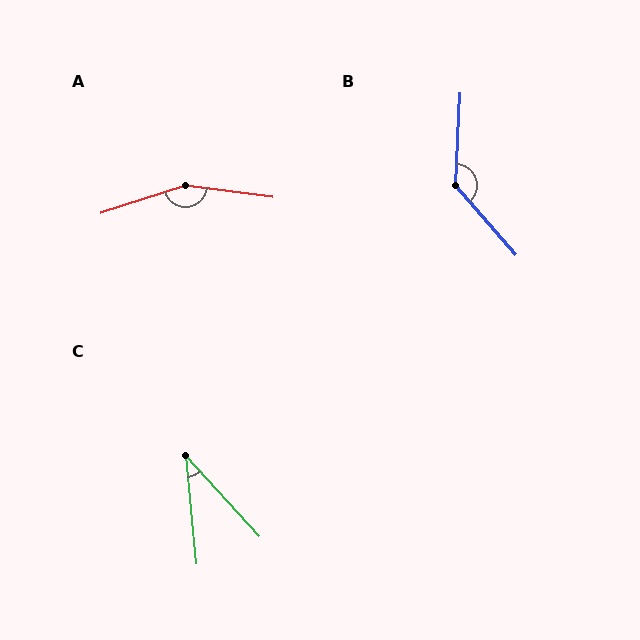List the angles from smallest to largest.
C (37°), B (136°), A (155°).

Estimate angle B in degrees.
Approximately 136 degrees.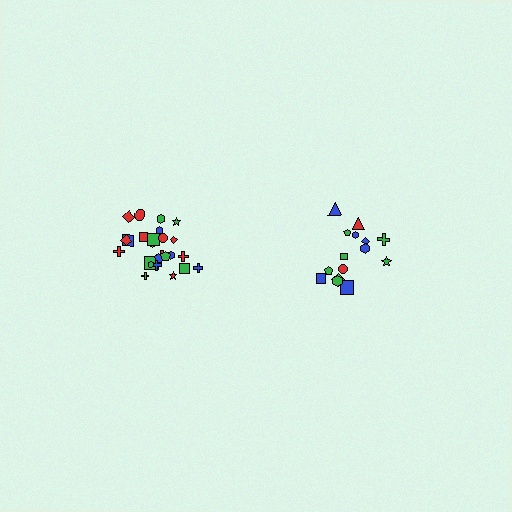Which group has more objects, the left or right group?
The left group.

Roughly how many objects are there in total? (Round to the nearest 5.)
Roughly 40 objects in total.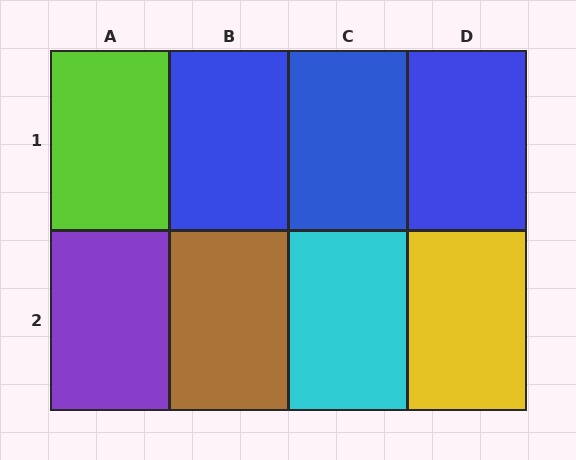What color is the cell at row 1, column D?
Blue.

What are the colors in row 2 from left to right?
Purple, brown, cyan, yellow.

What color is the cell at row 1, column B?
Blue.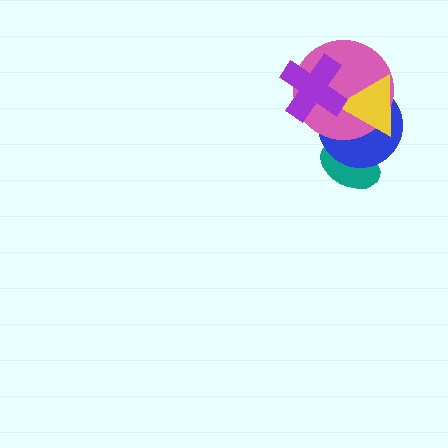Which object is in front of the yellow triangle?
The purple cross is in front of the yellow triangle.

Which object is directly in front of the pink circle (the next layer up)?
The yellow triangle is directly in front of the pink circle.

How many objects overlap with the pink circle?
3 objects overlap with the pink circle.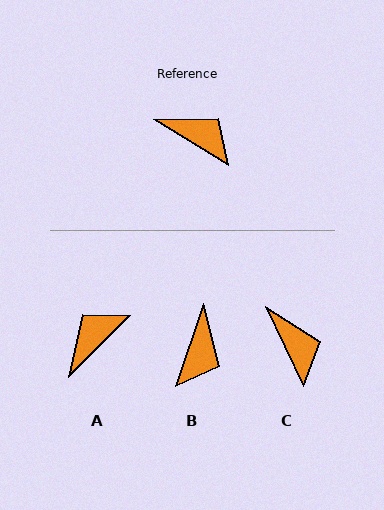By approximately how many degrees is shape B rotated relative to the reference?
Approximately 77 degrees clockwise.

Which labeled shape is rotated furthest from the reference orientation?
A, about 77 degrees away.